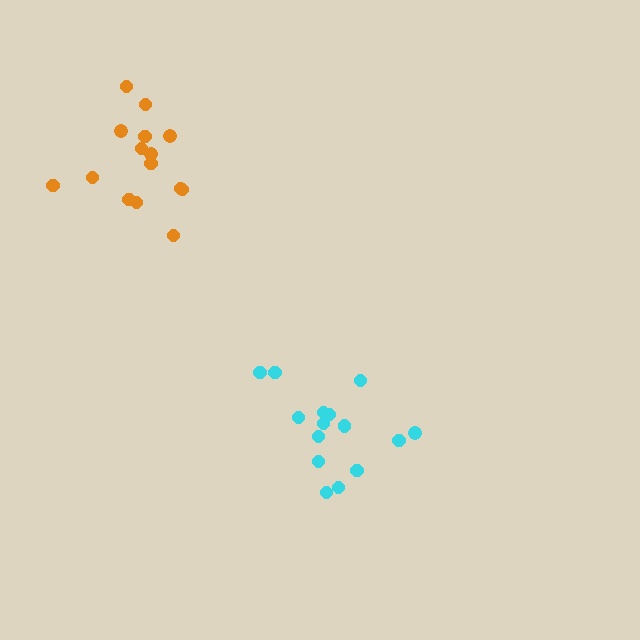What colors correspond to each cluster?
The clusters are colored: cyan, orange.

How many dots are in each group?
Group 1: 15 dots, Group 2: 15 dots (30 total).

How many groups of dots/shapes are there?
There are 2 groups.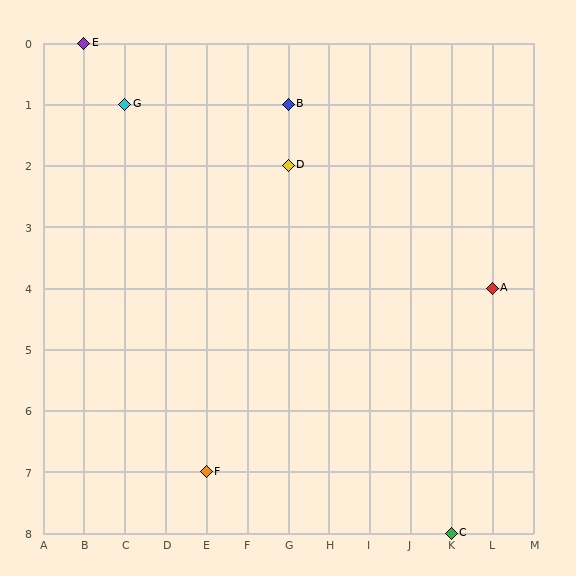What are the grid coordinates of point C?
Point C is at grid coordinates (K, 8).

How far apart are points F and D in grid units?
Points F and D are 2 columns and 5 rows apart (about 5.4 grid units diagonally).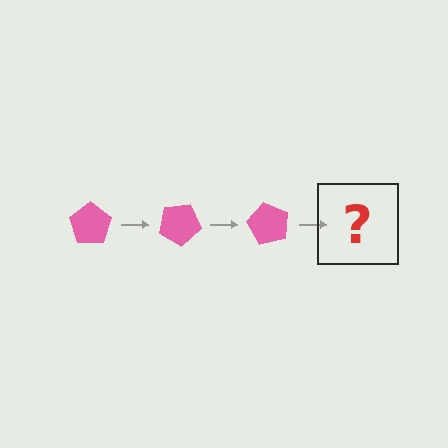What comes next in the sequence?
The next element should be a pink pentagon rotated 90 degrees.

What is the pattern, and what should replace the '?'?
The pattern is that the pentagon rotates 30 degrees each step. The '?' should be a pink pentagon rotated 90 degrees.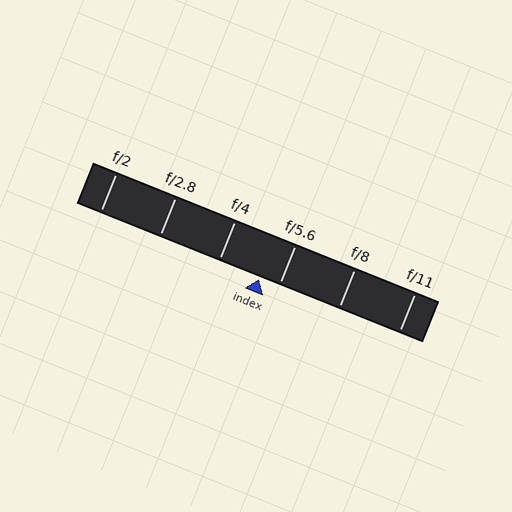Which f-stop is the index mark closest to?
The index mark is closest to f/5.6.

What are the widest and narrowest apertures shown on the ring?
The widest aperture shown is f/2 and the narrowest is f/11.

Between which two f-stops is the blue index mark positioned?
The index mark is between f/4 and f/5.6.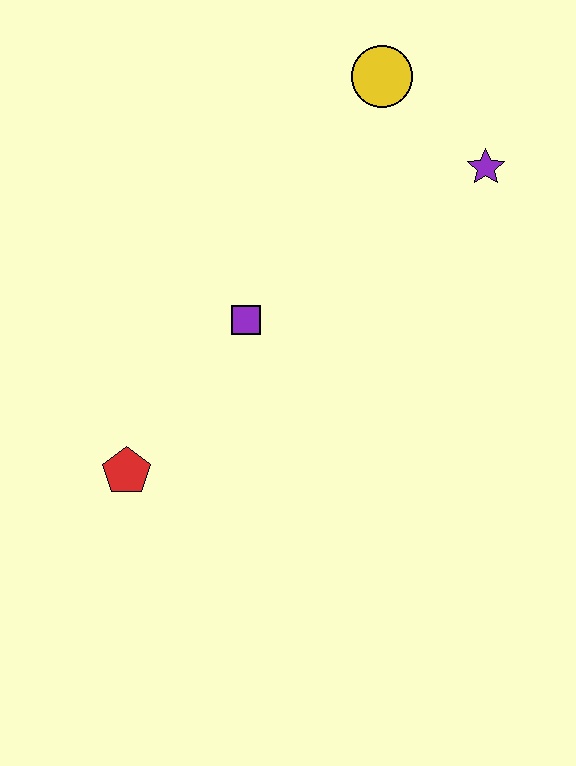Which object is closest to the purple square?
The red pentagon is closest to the purple square.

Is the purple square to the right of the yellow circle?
No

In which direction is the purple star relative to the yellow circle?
The purple star is to the right of the yellow circle.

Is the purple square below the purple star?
Yes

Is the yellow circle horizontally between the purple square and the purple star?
Yes